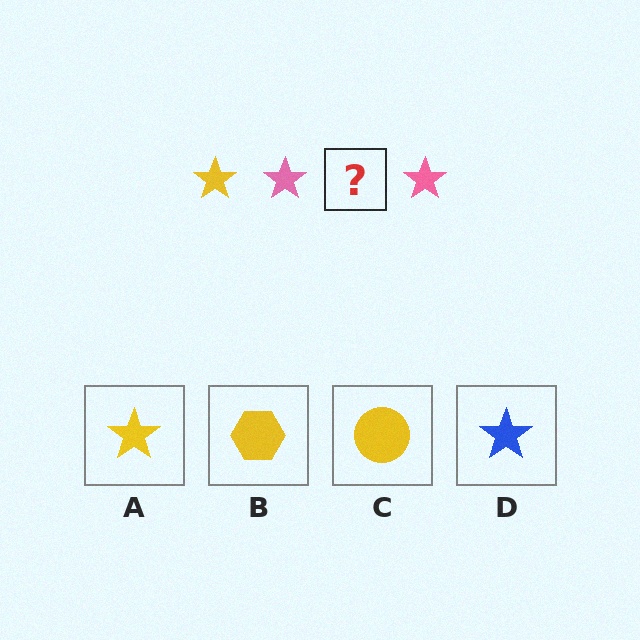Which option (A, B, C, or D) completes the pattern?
A.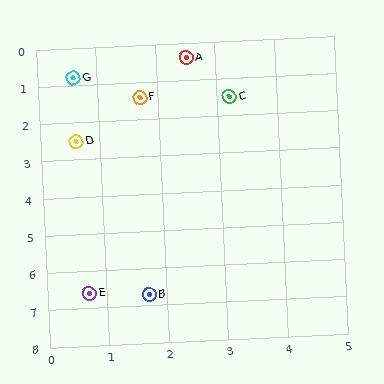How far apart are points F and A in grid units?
Points F and A are about 1.3 grid units apart.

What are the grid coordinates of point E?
Point E is at approximately (0.7, 6.6).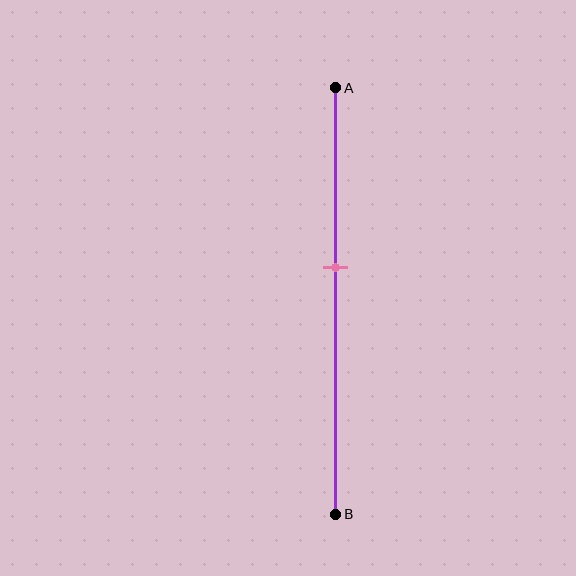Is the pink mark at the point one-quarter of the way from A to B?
No, the mark is at about 40% from A, not at the 25% one-quarter point.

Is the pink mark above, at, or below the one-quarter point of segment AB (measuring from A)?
The pink mark is below the one-quarter point of segment AB.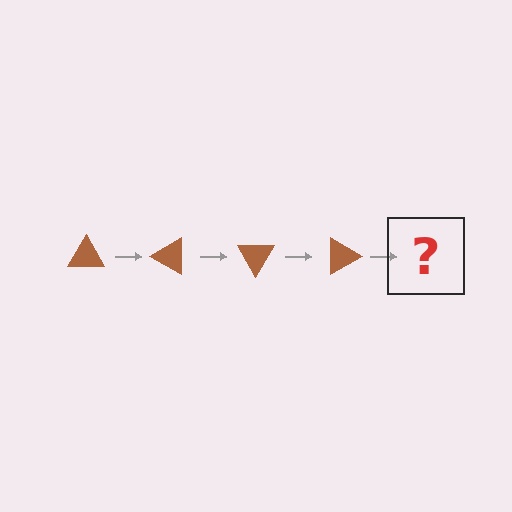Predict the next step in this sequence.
The next step is a brown triangle rotated 120 degrees.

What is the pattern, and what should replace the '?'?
The pattern is that the triangle rotates 30 degrees each step. The '?' should be a brown triangle rotated 120 degrees.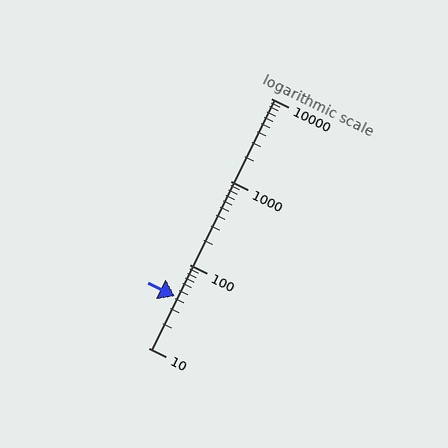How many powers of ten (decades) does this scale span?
The scale spans 3 decades, from 10 to 10000.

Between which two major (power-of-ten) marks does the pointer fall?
The pointer is between 10 and 100.